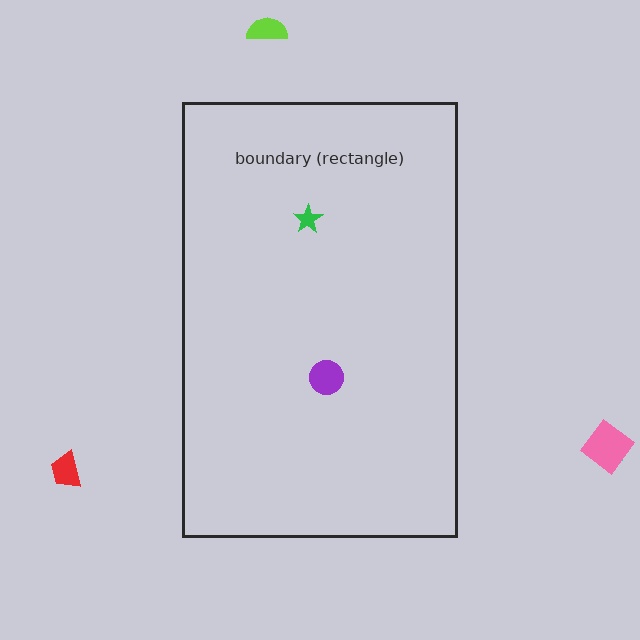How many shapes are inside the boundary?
2 inside, 4 outside.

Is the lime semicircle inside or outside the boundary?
Outside.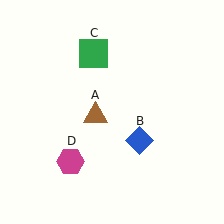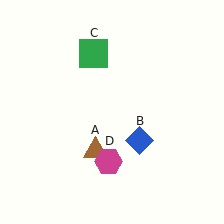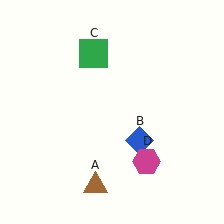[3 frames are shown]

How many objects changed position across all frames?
2 objects changed position: brown triangle (object A), magenta hexagon (object D).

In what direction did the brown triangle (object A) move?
The brown triangle (object A) moved down.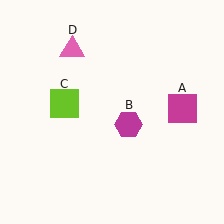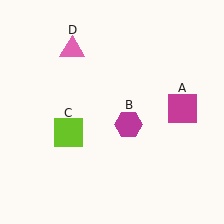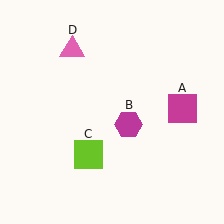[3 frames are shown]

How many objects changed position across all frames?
1 object changed position: lime square (object C).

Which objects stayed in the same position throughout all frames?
Magenta square (object A) and magenta hexagon (object B) and pink triangle (object D) remained stationary.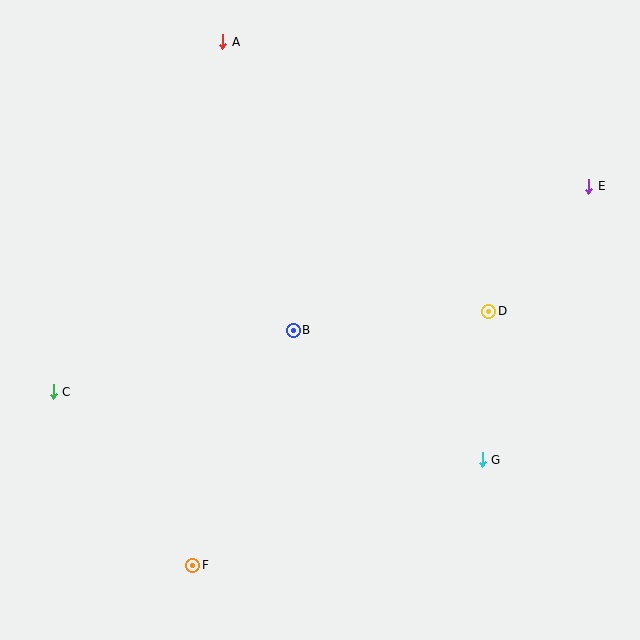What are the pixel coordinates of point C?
Point C is at (53, 392).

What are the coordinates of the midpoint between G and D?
The midpoint between G and D is at (485, 385).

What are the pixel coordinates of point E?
Point E is at (589, 186).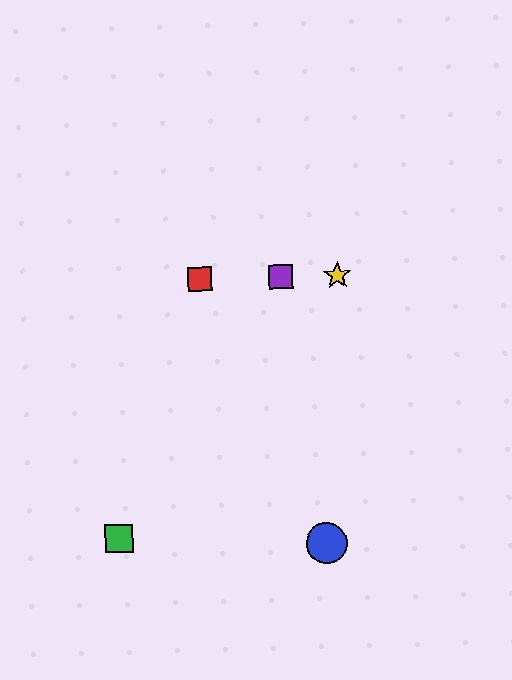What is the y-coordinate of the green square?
The green square is at y≈539.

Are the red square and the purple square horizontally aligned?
Yes, both are at y≈279.